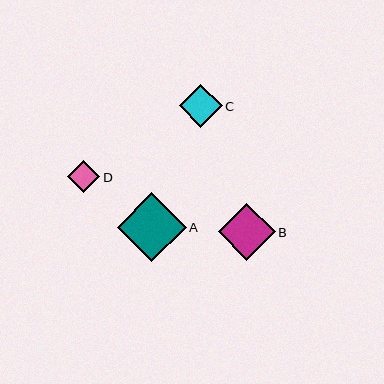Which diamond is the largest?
Diamond A is the largest with a size of approximately 69 pixels.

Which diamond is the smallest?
Diamond D is the smallest with a size of approximately 32 pixels.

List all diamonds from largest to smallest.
From largest to smallest: A, B, C, D.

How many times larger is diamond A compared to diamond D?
Diamond A is approximately 2.2 times the size of diamond D.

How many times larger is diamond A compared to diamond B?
Diamond A is approximately 1.2 times the size of diamond B.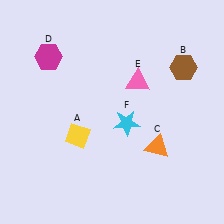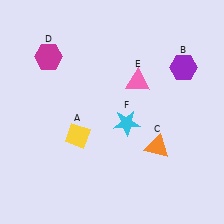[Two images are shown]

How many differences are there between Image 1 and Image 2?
There is 1 difference between the two images.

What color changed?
The hexagon (B) changed from brown in Image 1 to purple in Image 2.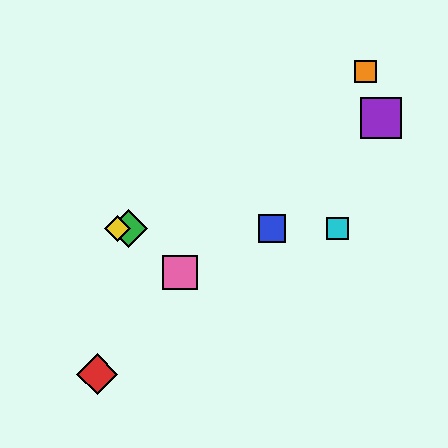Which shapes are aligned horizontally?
The blue square, the green diamond, the yellow diamond, the cyan square are aligned horizontally.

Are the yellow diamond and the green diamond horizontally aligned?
Yes, both are at y≈228.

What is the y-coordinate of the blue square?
The blue square is at y≈228.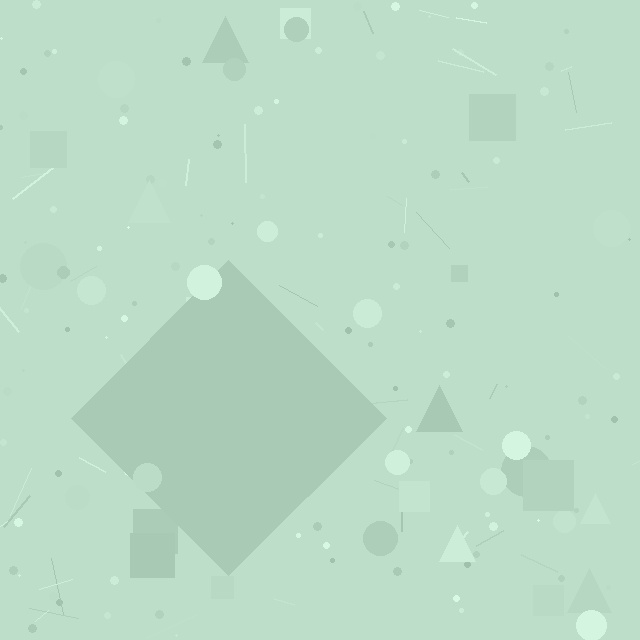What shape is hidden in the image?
A diamond is hidden in the image.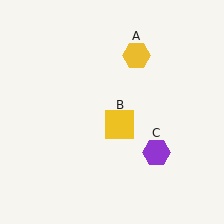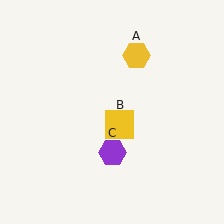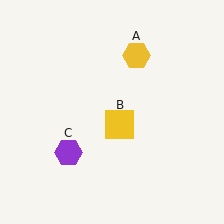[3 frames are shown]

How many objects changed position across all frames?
1 object changed position: purple hexagon (object C).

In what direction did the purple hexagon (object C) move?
The purple hexagon (object C) moved left.